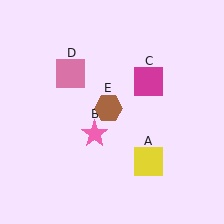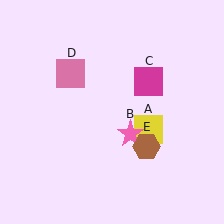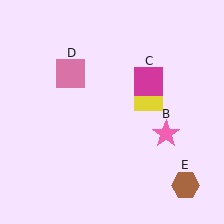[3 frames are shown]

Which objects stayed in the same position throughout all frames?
Magenta square (object C) and pink square (object D) remained stationary.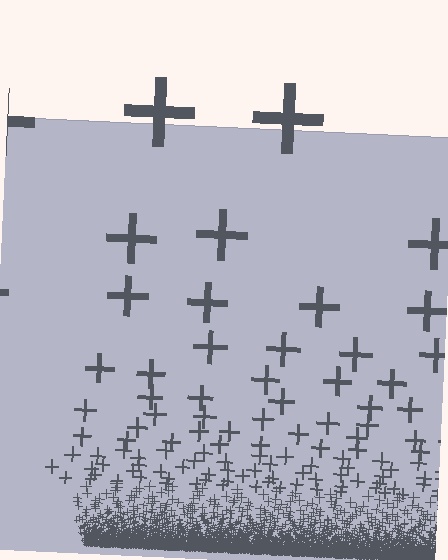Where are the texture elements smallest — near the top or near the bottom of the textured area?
Near the bottom.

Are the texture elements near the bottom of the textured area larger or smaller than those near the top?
Smaller. The gradient is inverted — elements near the bottom are smaller and denser.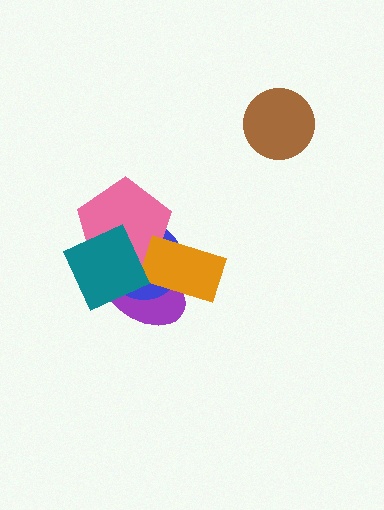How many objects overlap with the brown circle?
0 objects overlap with the brown circle.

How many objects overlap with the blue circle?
4 objects overlap with the blue circle.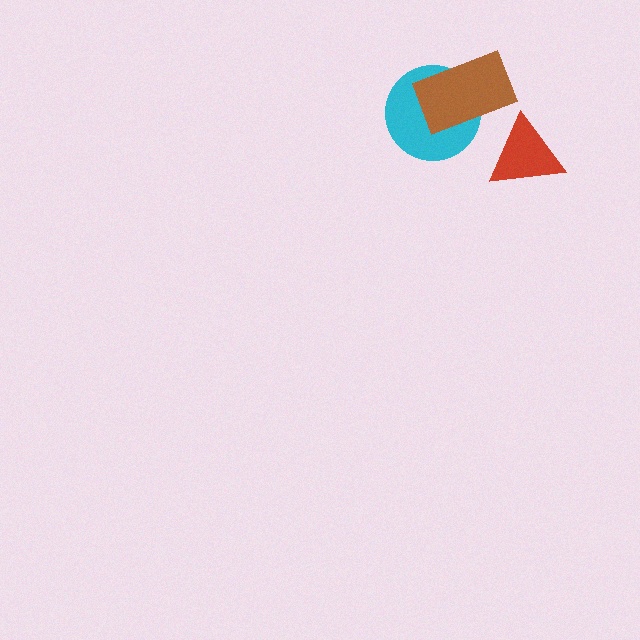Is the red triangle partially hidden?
No, no other shape covers it.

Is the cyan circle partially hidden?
Yes, it is partially covered by another shape.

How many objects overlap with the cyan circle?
1 object overlaps with the cyan circle.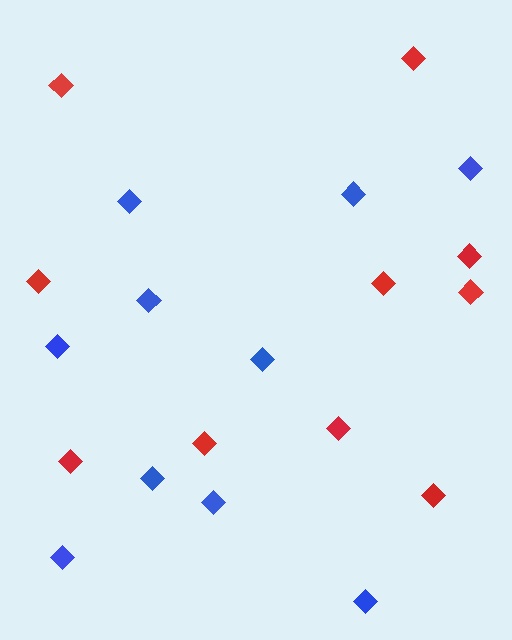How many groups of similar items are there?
There are 2 groups: one group of red diamonds (10) and one group of blue diamonds (10).